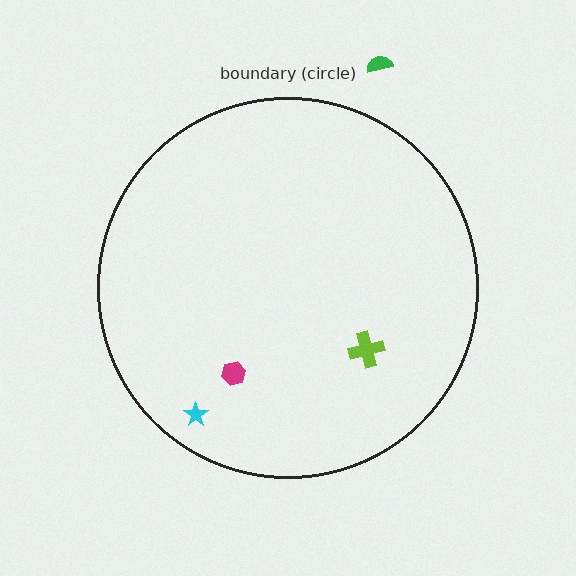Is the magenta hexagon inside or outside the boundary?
Inside.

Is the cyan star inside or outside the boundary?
Inside.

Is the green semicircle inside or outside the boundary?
Outside.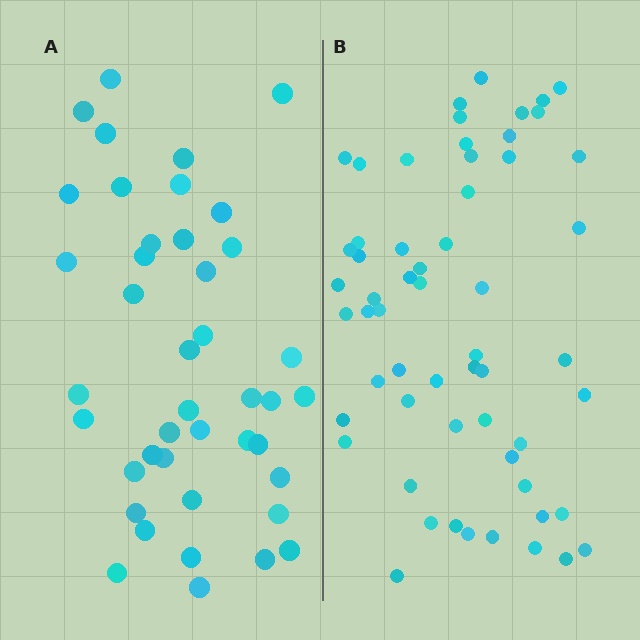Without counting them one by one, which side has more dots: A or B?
Region B (the right region) has more dots.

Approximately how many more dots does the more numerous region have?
Region B has approximately 15 more dots than region A.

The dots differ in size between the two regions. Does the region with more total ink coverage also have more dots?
No. Region A has more total ink coverage because its dots are larger, but region B actually contains more individual dots. Total area can be misleading — the number of items is what matters here.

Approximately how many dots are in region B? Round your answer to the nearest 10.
About 60 dots. (The exact count is 58, which rounds to 60.)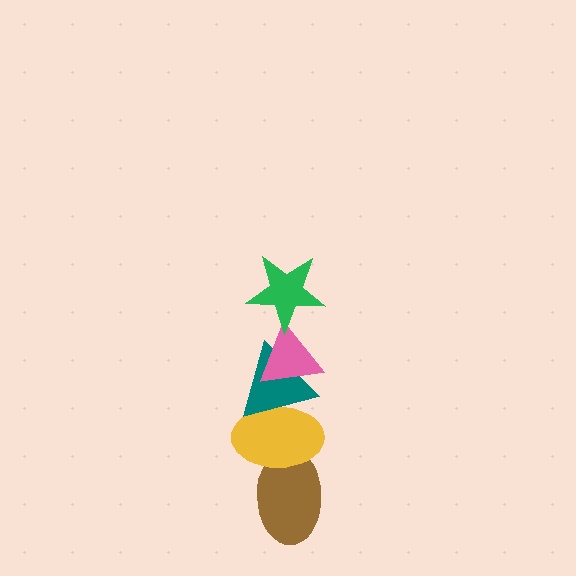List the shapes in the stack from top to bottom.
From top to bottom: the green star, the pink triangle, the teal triangle, the yellow ellipse, the brown ellipse.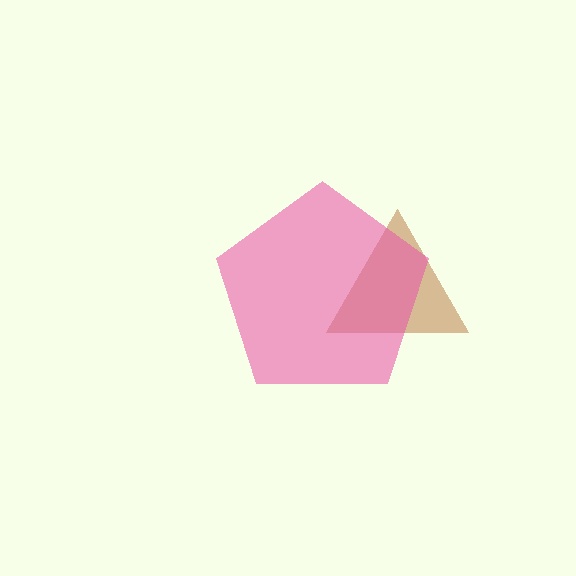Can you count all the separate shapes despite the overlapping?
Yes, there are 2 separate shapes.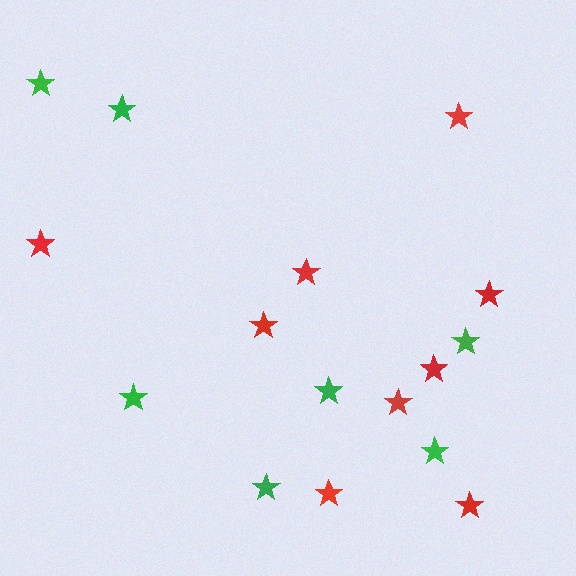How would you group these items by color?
There are 2 groups: one group of red stars (9) and one group of green stars (7).